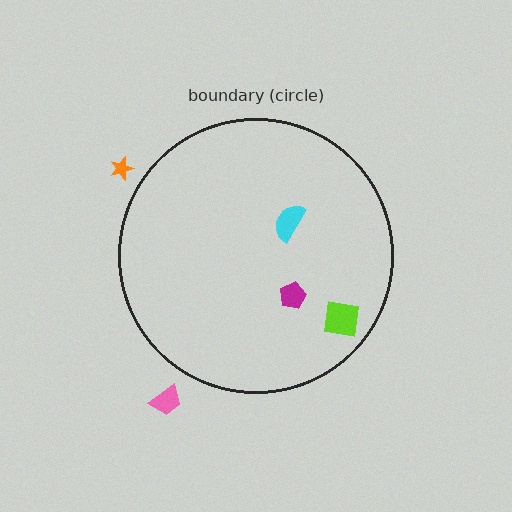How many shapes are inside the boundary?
3 inside, 2 outside.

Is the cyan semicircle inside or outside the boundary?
Inside.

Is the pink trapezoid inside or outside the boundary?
Outside.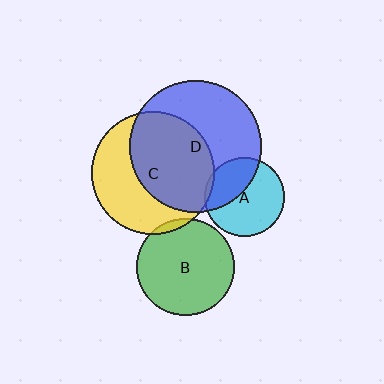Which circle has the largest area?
Circle D (blue).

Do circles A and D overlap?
Yes.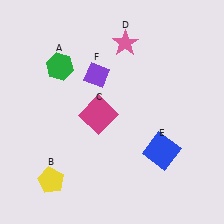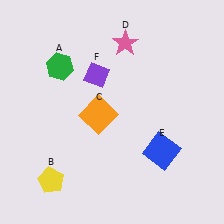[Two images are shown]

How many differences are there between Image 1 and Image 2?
There is 1 difference between the two images.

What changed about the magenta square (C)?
In Image 1, C is magenta. In Image 2, it changed to orange.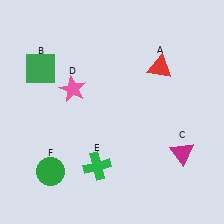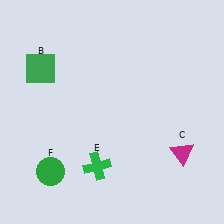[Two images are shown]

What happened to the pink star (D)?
The pink star (D) was removed in Image 2. It was in the top-left area of Image 1.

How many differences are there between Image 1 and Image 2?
There are 2 differences between the two images.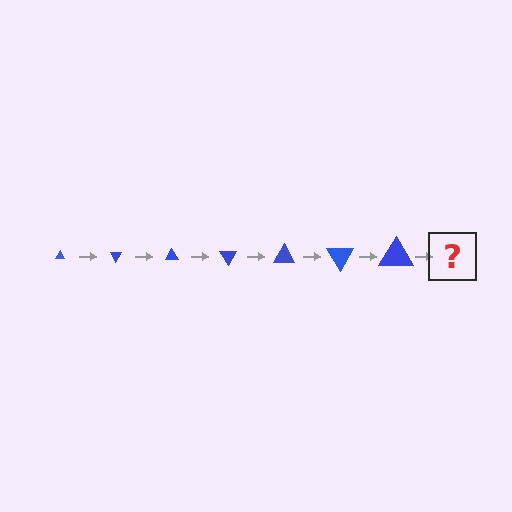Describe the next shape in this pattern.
It should be a triangle, larger than the previous one and rotated 420 degrees from the start.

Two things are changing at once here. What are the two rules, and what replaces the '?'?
The two rules are that the triangle grows larger each step and it rotates 60 degrees each step. The '?' should be a triangle, larger than the previous one and rotated 420 degrees from the start.